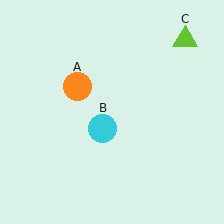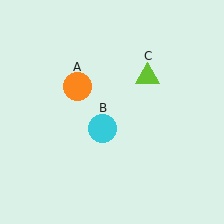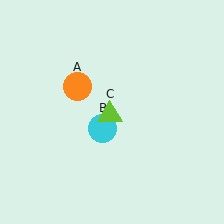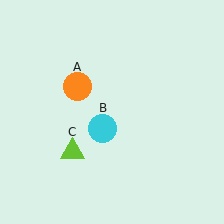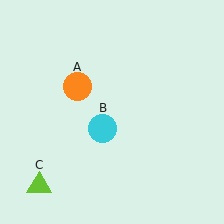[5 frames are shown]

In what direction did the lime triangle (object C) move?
The lime triangle (object C) moved down and to the left.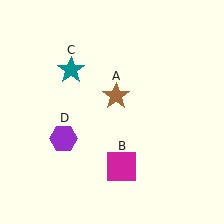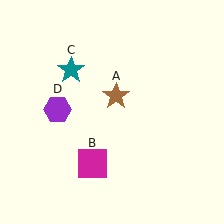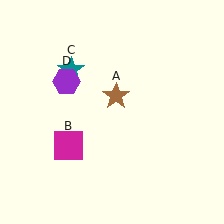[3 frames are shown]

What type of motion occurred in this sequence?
The magenta square (object B), purple hexagon (object D) rotated clockwise around the center of the scene.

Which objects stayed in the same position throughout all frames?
Brown star (object A) and teal star (object C) remained stationary.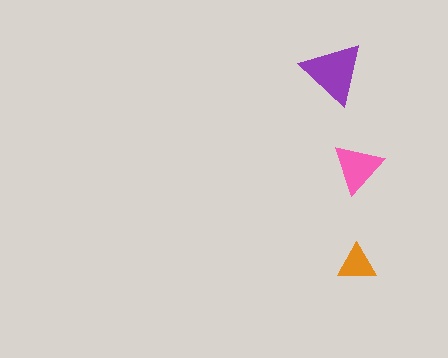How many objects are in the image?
There are 3 objects in the image.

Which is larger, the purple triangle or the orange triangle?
The purple one.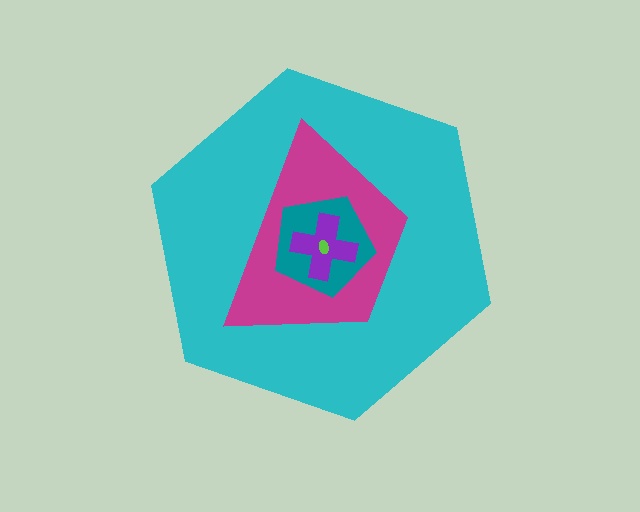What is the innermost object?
The lime ellipse.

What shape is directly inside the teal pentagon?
The purple cross.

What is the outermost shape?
The cyan hexagon.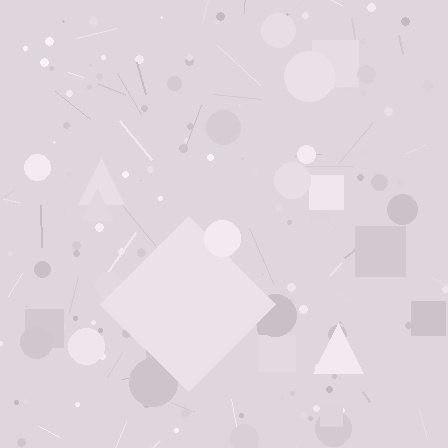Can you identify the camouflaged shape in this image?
The camouflaged shape is a diamond.